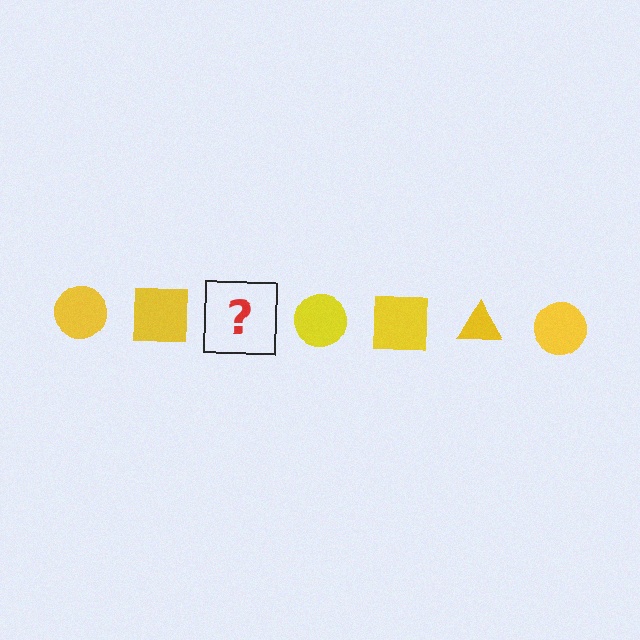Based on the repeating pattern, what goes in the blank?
The blank should be a yellow triangle.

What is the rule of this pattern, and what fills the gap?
The rule is that the pattern cycles through circle, square, triangle shapes in yellow. The gap should be filled with a yellow triangle.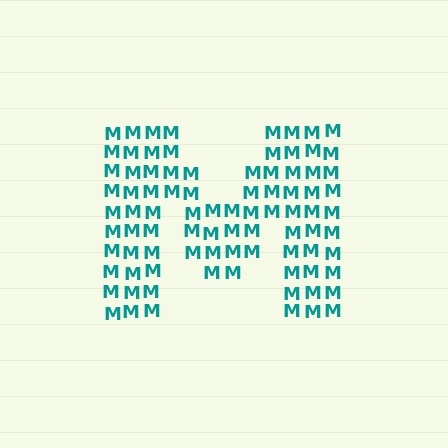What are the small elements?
The small elements are letter M's.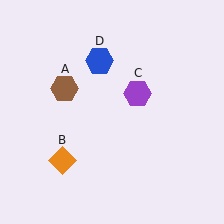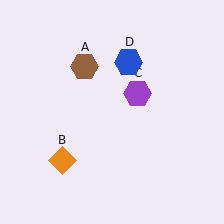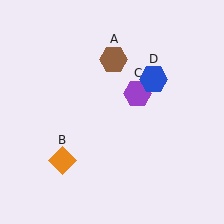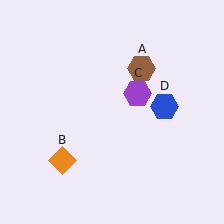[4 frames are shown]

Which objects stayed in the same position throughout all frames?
Orange diamond (object B) and purple hexagon (object C) remained stationary.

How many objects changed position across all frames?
2 objects changed position: brown hexagon (object A), blue hexagon (object D).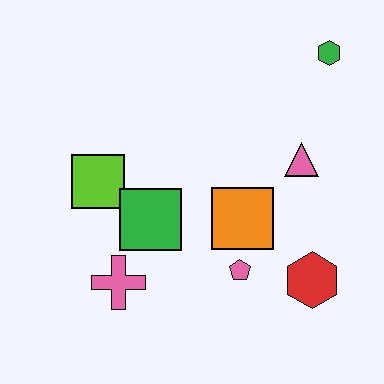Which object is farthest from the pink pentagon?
The green hexagon is farthest from the pink pentagon.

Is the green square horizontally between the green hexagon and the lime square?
Yes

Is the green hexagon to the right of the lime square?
Yes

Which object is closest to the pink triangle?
The orange square is closest to the pink triangle.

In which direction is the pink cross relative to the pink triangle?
The pink cross is to the left of the pink triangle.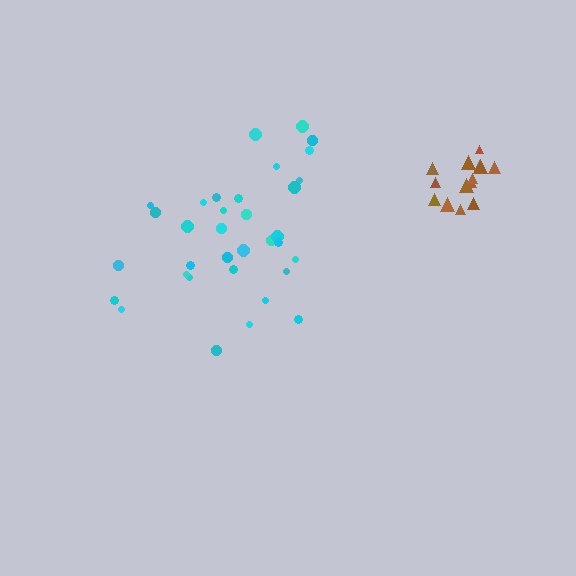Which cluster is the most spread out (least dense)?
Cyan.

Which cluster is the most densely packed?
Brown.